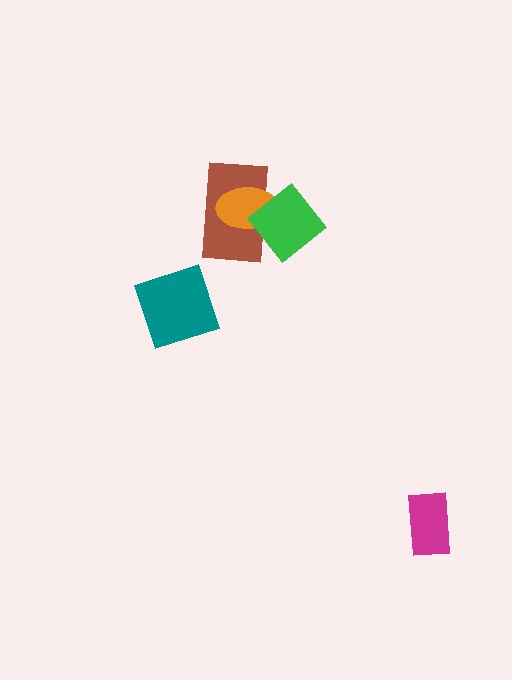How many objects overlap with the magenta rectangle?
0 objects overlap with the magenta rectangle.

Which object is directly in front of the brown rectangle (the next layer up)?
The orange ellipse is directly in front of the brown rectangle.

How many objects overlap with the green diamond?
2 objects overlap with the green diamond.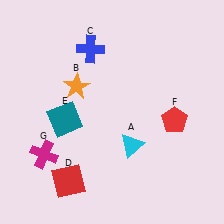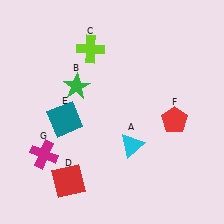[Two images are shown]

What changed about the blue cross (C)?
In Image 1, C is blue. In Image 2, it changed to lime.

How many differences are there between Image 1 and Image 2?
There are 2 differences between the two images.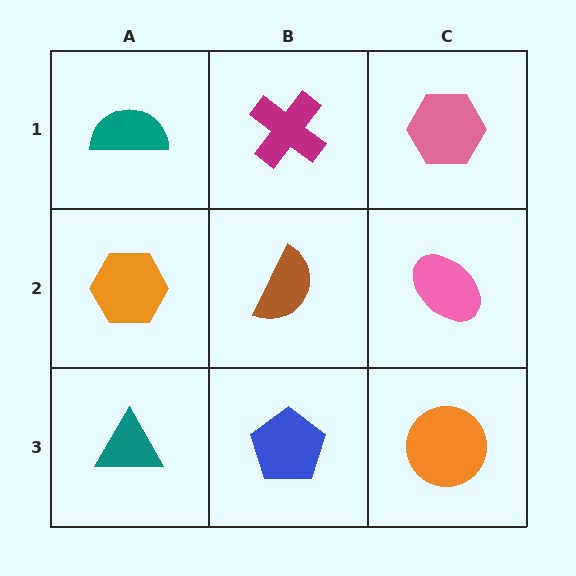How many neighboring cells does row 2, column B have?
4.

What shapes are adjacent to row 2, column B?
A magenta cross (row 1, column B), a blue pentagon (row 3, column B), an orange hexagon (row 2, column A), a pink ellipse (row 2, column C).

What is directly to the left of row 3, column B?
A teal triangle.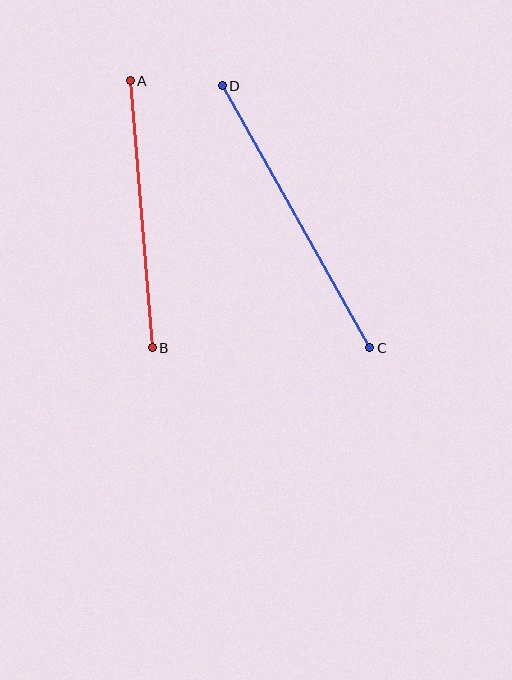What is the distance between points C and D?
The distance is approximately 301 pixels.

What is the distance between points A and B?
The distance is approximately 268 pixels.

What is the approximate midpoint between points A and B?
The midpoint is at approximately (141, 214) pixels.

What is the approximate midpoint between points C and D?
The midpoint is at approximately (296, 217) pixels.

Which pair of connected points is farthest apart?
Points C and D are farthest apart.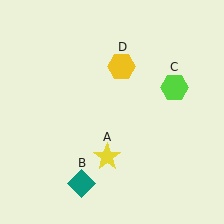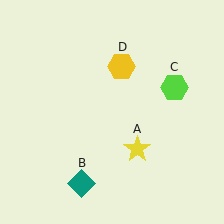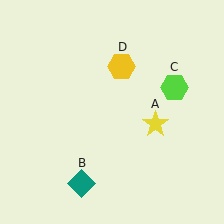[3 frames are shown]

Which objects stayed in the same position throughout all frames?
Teal diamond (object B) and lime hexagon (object C) and yellow hexagon (object D) remained stationary.